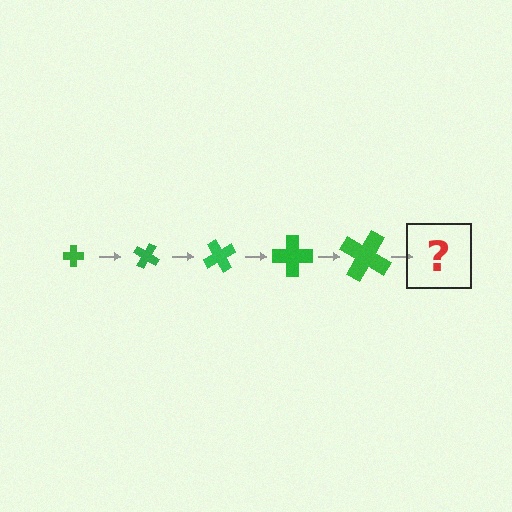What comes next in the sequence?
The next element should be a cross, larger than the previous one and rotated 150 degrees from the start.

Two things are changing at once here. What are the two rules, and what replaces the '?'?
The two rules are that the cross grows larger each step and it rotates 30 degrees each step. The '?' should be a cross, larger than the previous one and rotated 150 degrees from the start.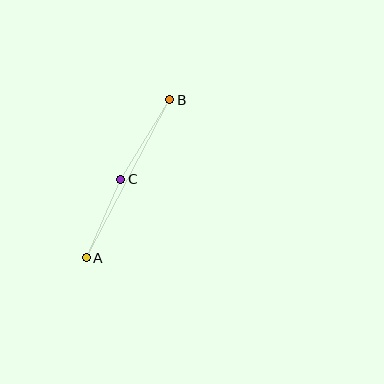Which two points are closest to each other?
Points A and C are closest to each other.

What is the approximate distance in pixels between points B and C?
The distance between B and C is approximately 94 pixels.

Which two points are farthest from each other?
Points A and B are farthest from each other.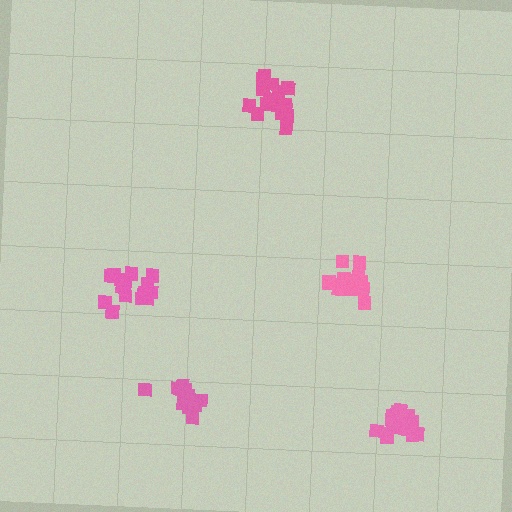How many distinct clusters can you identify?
There are 5 distinct clusters.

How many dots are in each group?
Group 1: 13 dots, Group 2: 18 dots, Group 3: 15 dots, Group 4: 17 dots, Group 5: 15 dots (78 total).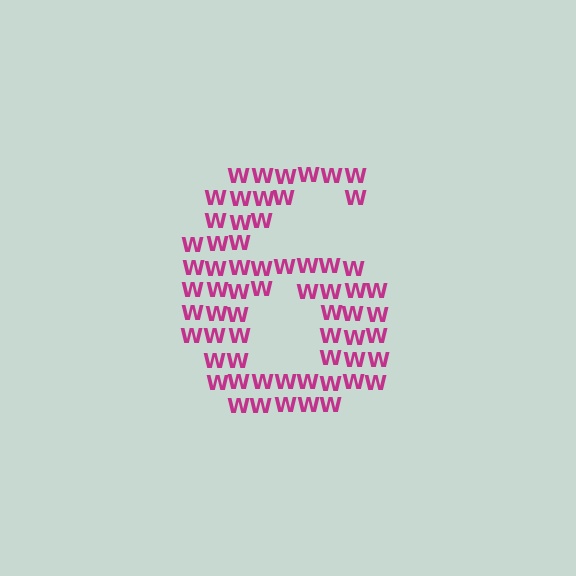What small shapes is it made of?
It is made of small letter W's.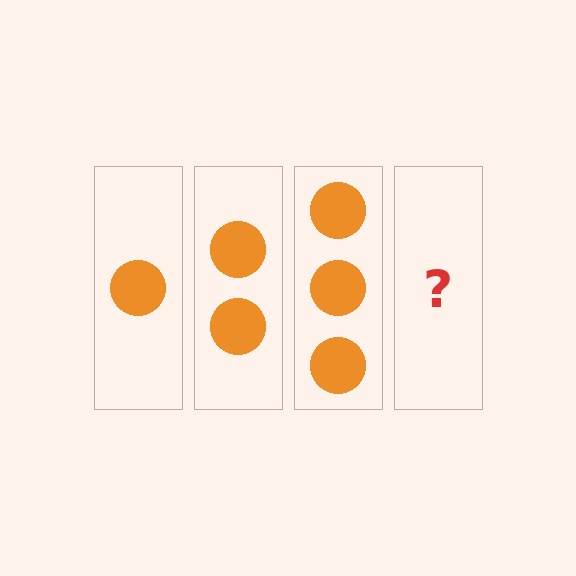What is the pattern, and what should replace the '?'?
The pattern is that each step adds one more circle. The '?' should be 4 circles.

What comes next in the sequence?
The next element should be 4 circles.